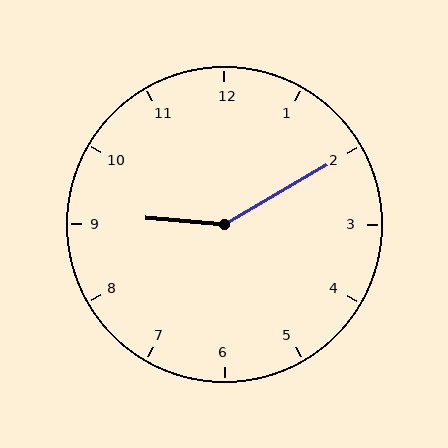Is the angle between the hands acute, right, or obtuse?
It is obtuse.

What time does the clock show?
9:10.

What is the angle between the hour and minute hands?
Approximately 145 degrees.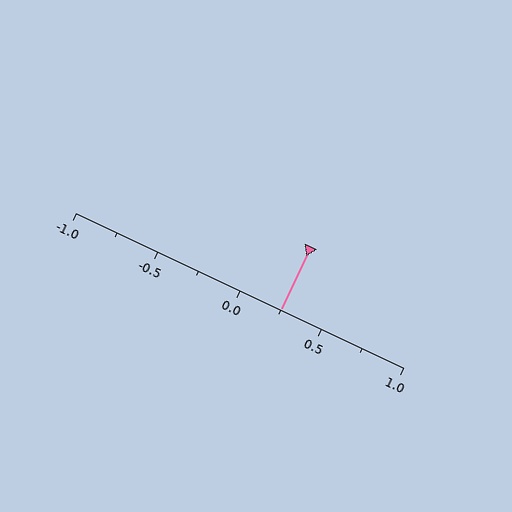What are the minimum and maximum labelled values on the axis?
The axis runs from -1.0 to 1.0.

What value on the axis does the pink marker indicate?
The marker indicates approximately 0.25.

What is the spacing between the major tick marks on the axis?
The major ticks are spaced 0.5 apart.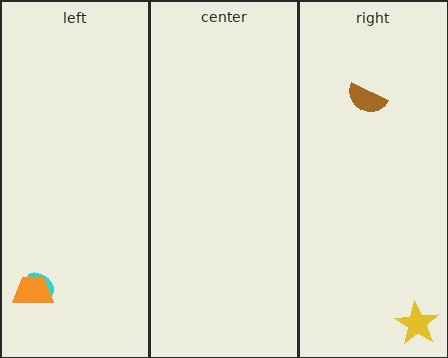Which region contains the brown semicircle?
The right region.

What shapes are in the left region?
The cyan ellipse, the orange trapezoid.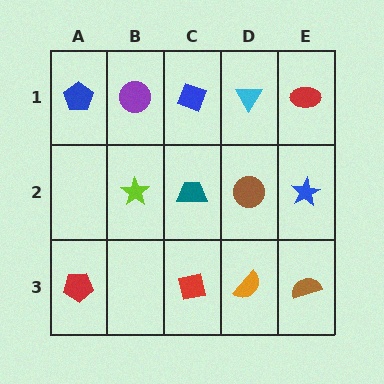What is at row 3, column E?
A brown semicircle.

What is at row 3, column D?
An orange semicircle.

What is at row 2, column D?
A brown circle.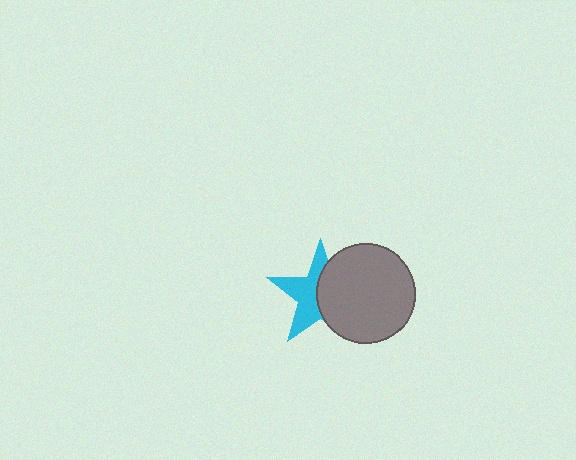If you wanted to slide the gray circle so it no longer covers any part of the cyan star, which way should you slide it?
Slide it right — that is the most direct way to separate the two shapes.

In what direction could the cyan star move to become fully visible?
The cyan star could move left. That would shift it out from behind the gray circle entirely.